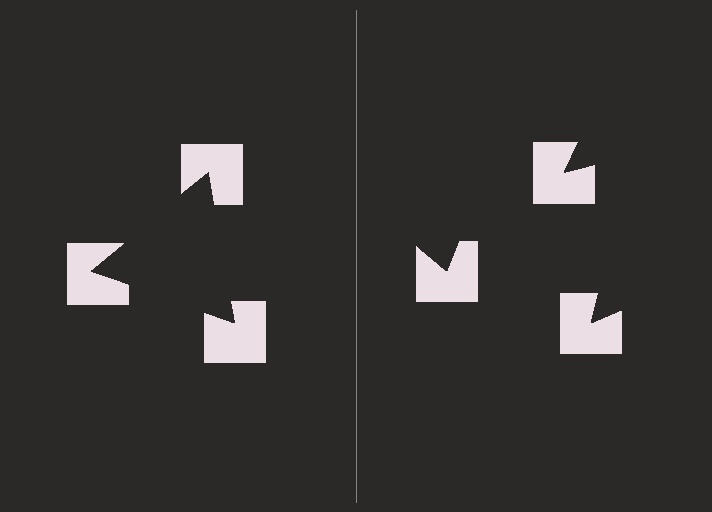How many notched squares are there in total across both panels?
6 — 3 on each side.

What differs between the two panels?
The notched squares are positioned identically on both sides; only the wedge orientations differ. On the left they align to a triangle; on the right they are misaligned.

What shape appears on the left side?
An illusory triangle.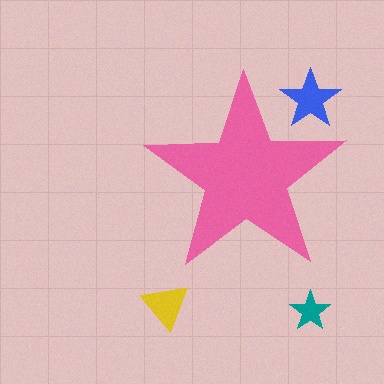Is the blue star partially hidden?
Yes, the blue star is partially hidden behind the pink star.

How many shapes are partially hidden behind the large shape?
1 shape is partially hidden.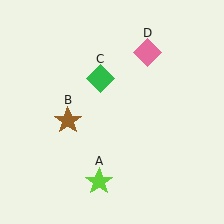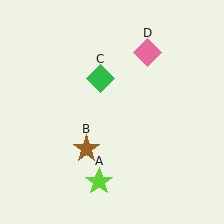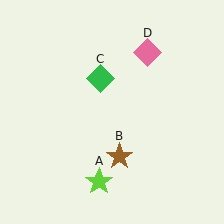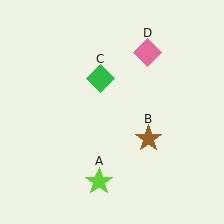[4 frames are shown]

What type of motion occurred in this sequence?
The brown star (object B) rotated counterclockwise around the center of the scene.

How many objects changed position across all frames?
1 object changed position: brown star (object B).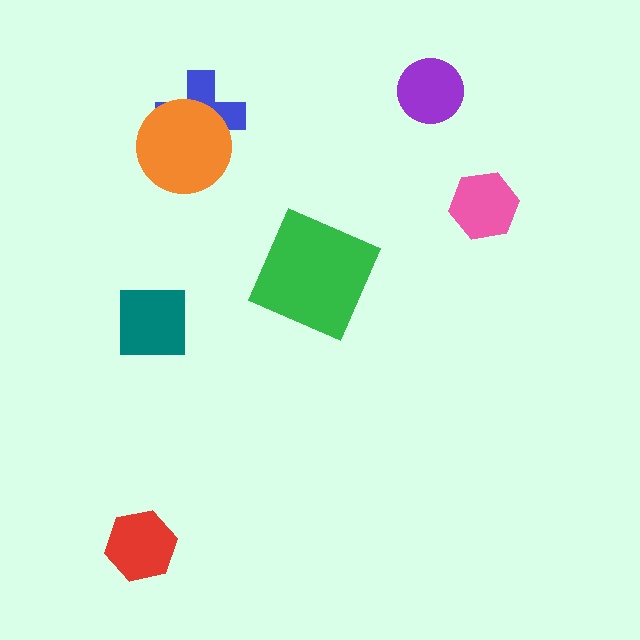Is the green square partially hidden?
No, no other shape covers it.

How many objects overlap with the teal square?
0 objects overlap with the teal square.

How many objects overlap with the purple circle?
0 objects overlap with the purple circle.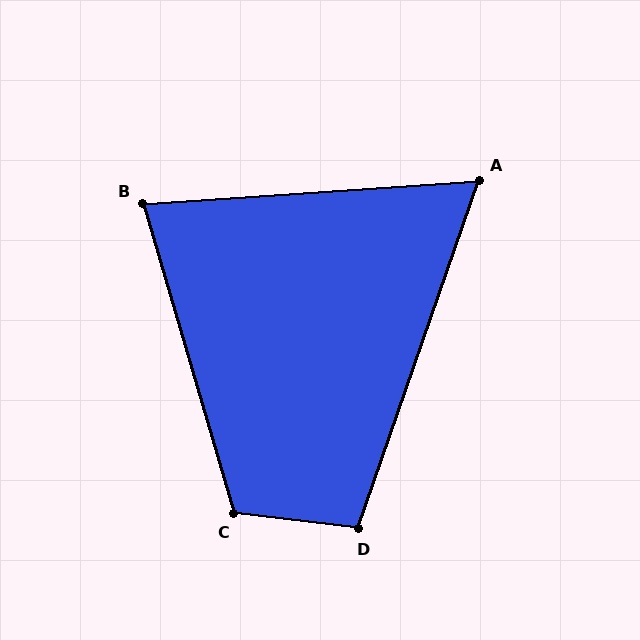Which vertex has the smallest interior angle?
A, at approximately 67 degrees.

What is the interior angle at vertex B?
Approximately 78 degrees (acute).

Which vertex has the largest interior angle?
C, at approximately 113 degrees.